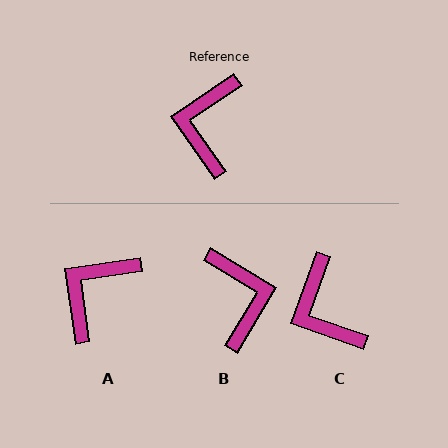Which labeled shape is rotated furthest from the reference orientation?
B, about 156 degrees away.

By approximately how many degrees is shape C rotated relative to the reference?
Approximately 36 degrees counter-clockwise.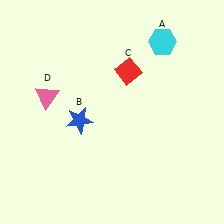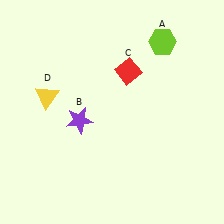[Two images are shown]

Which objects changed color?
A changed from cyan to lime. B changed from blue to purple. D changed from pink to yellow.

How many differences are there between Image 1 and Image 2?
There are 3 differences between the two images.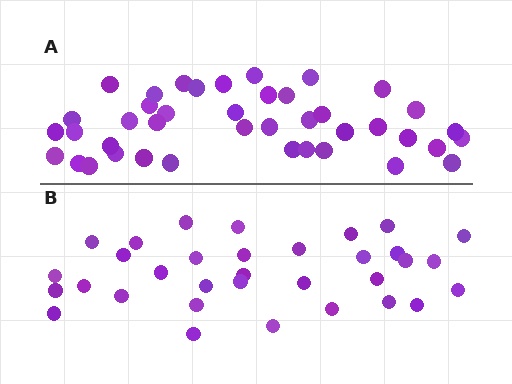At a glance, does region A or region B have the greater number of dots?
Region A (the top region) has more dots.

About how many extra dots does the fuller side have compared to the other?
Region A has roughly 8 or so more dots than region B.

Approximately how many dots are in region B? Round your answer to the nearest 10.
About 30 dots. (The exact count is 33, which rounds to 30.)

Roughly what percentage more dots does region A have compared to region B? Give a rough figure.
About 25% more.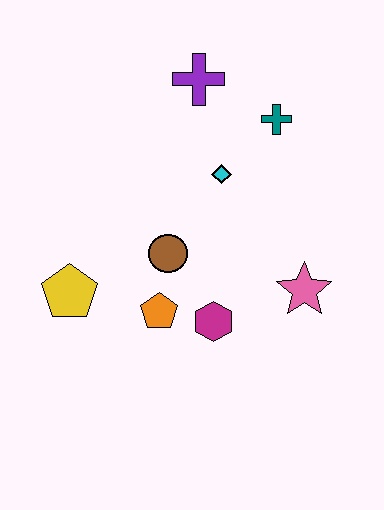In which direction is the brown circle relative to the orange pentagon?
The brown circle is above the orange pentagon.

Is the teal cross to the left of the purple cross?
No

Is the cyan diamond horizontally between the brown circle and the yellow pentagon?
No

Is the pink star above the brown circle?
No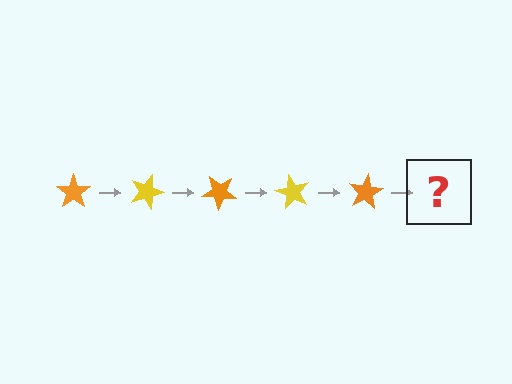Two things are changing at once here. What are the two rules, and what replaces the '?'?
The two rules are that it rotates 20 degrees each step and the color cycles through orange and yellow. The '?' should be a yellow star, rotated 100 degrees from the start.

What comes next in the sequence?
The next element should be a yellow star, rotated 100 degrees from the start.